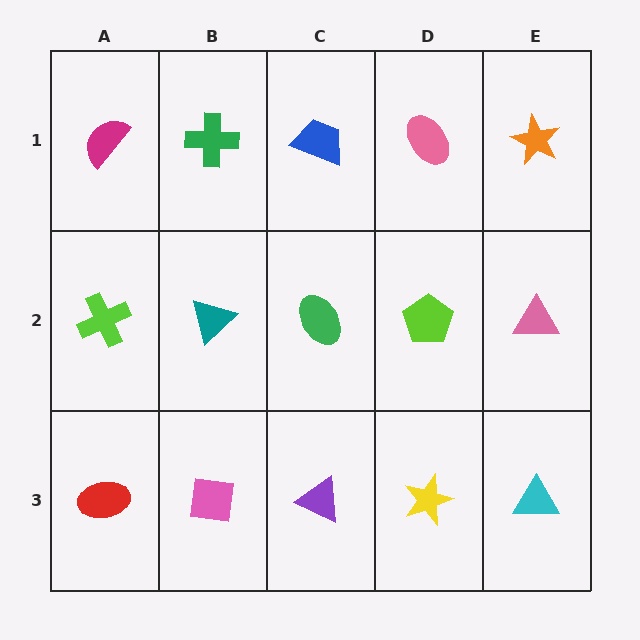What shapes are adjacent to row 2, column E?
An orange star (row 1, column E), a cyan triangle (row 3, column E), a lime pentagon (row 2, column D).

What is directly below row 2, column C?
A purple triangle.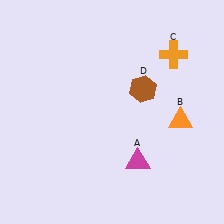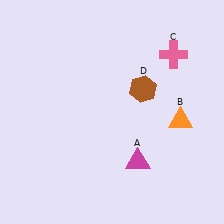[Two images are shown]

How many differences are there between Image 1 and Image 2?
There is 1 difference between the two images.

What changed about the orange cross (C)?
In Image 1, C is orange. In Image 2, it changed to pink.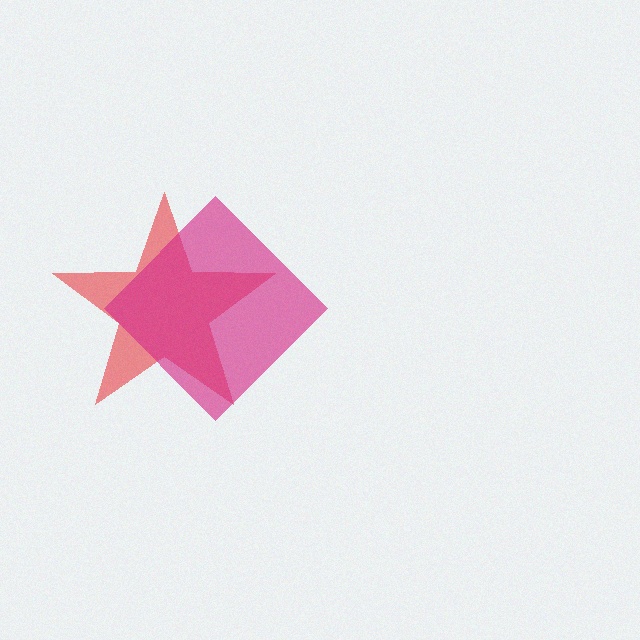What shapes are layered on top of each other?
The layered shapes are: a red star, a magenta diamond.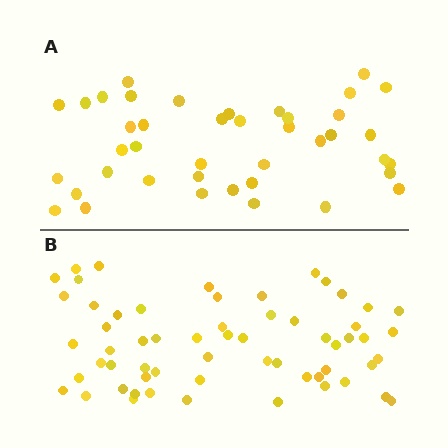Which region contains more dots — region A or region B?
Region B (the bottom region) has more dots.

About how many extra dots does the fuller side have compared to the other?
Region B has approximately 20 more dots than region A.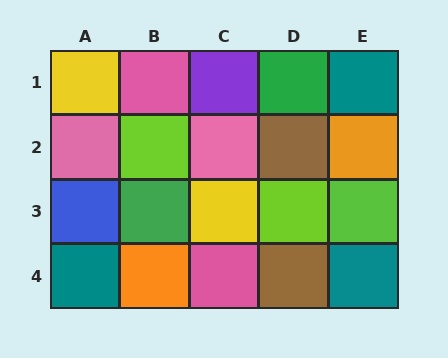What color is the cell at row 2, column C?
Pink.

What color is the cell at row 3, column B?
Green.